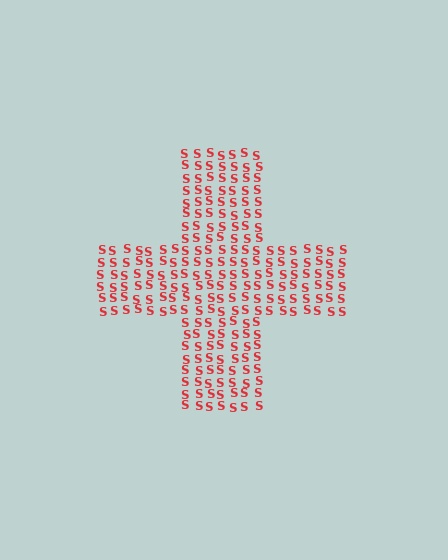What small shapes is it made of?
It is made of small letter S's.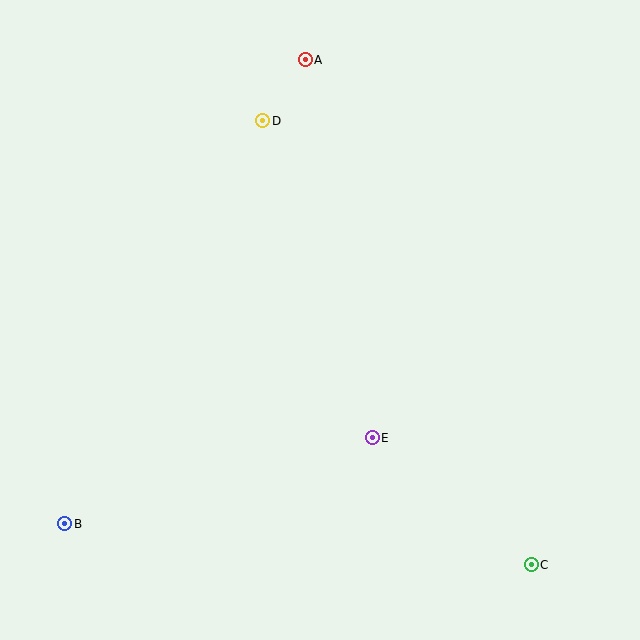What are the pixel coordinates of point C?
Point C is at (531, 565).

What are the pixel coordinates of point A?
Point A is at (305, 60).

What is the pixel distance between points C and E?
The distance between C and E is 203 pixels.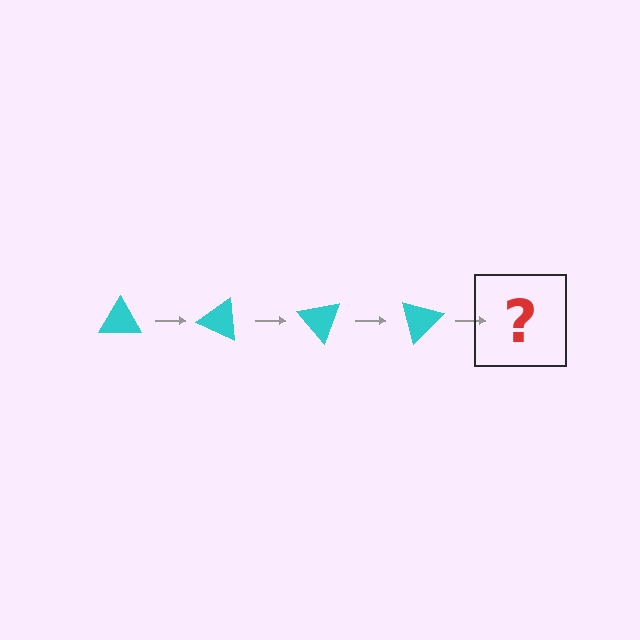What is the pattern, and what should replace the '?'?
The pattern is that the triangle rotates 25 degrees each step. The '?' should be a cyan triangle rotated 100 degrees.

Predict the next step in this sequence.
The next step is a cyan triangle rotated 100 degrees.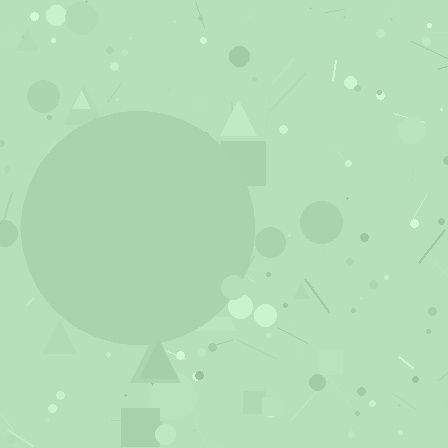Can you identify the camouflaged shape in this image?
The camouflaged shape is a circle.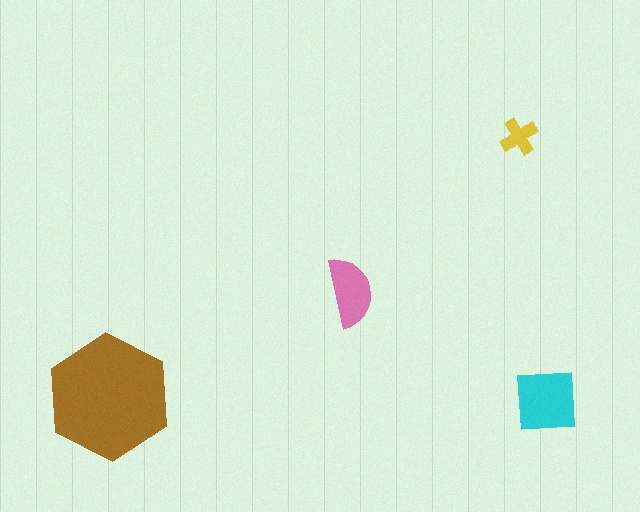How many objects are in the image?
There are 4 objects in the image.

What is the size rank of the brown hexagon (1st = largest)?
1st.